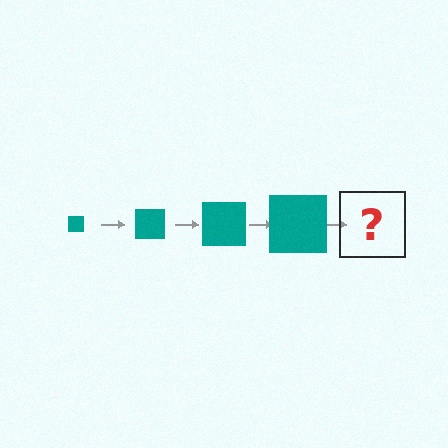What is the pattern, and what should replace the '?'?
The pattern is that the square gets progressively larger each step. The '?' should be a teal square, larger than the previous one.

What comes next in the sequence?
The next element should be a teal square, larger than the previous one.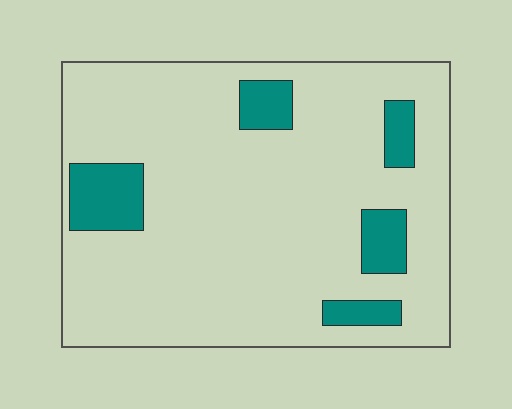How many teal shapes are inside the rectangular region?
5.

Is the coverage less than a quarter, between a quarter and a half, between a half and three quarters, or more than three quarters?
Less than a quarter.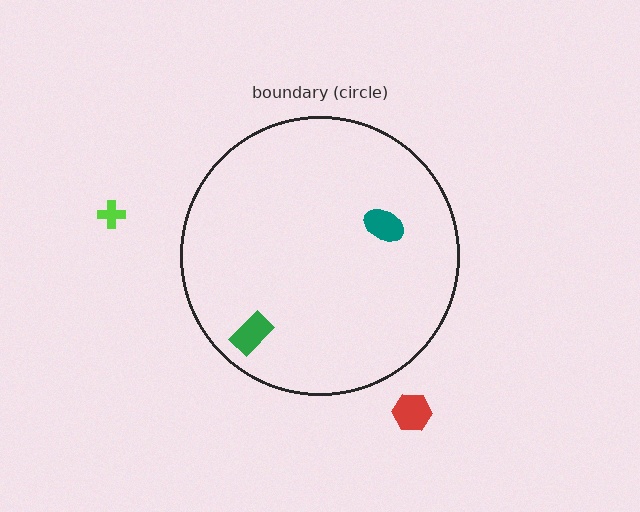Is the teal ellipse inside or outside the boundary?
Inside.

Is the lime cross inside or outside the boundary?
Outside.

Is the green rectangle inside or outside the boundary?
Inside.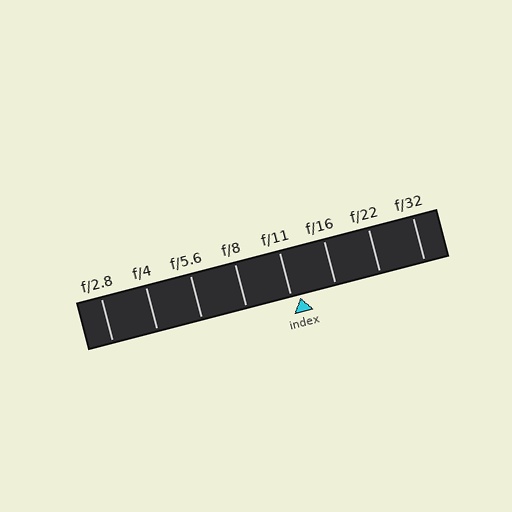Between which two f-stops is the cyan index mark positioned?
The index mark is between f/11 and f/16.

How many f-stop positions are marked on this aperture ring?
There are 8 f-stop positions marked.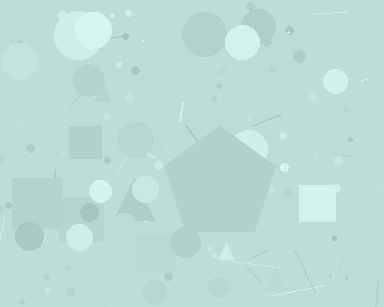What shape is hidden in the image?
A pentagon is hidden in the image.